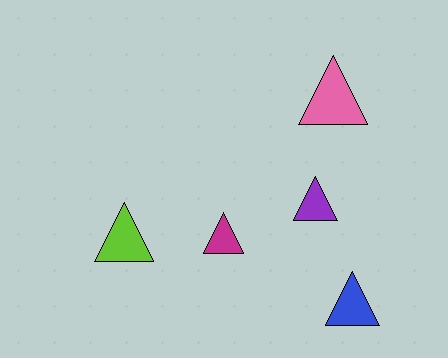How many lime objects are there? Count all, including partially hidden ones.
There is 1 lime object.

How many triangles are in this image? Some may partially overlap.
There are 5 triangles.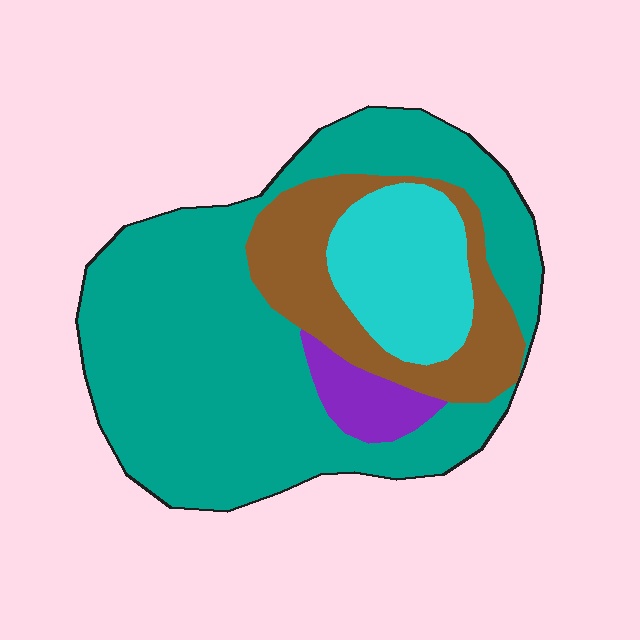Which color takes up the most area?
Teal, at roughly 60%.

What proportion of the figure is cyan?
Cyan takes up less than a sixth of the figure.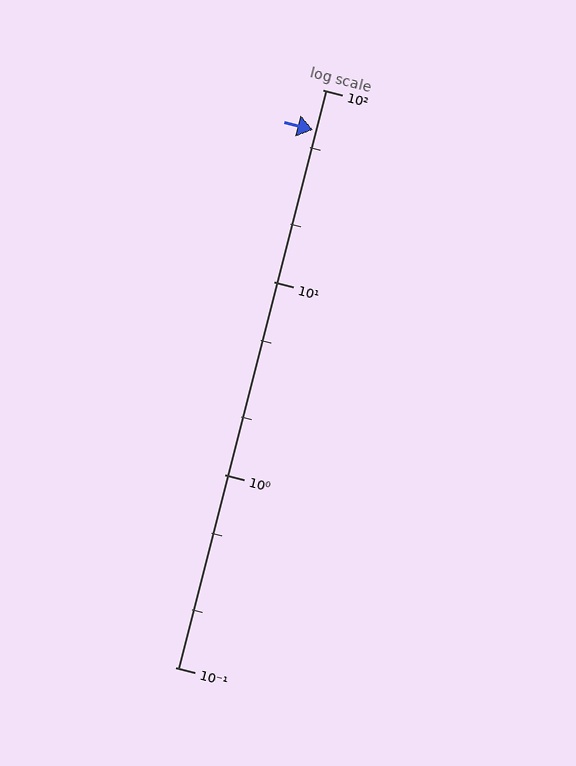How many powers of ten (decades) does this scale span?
The scale spans 3 decades, from 0.1 to 100.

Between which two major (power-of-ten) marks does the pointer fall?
The pointer is between 10 and 100.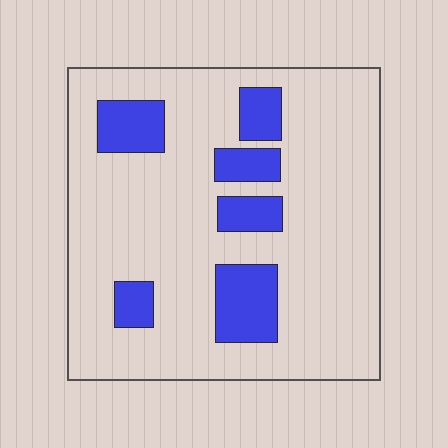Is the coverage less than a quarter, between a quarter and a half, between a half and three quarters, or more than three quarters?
Less than a quarter.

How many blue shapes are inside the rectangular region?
6.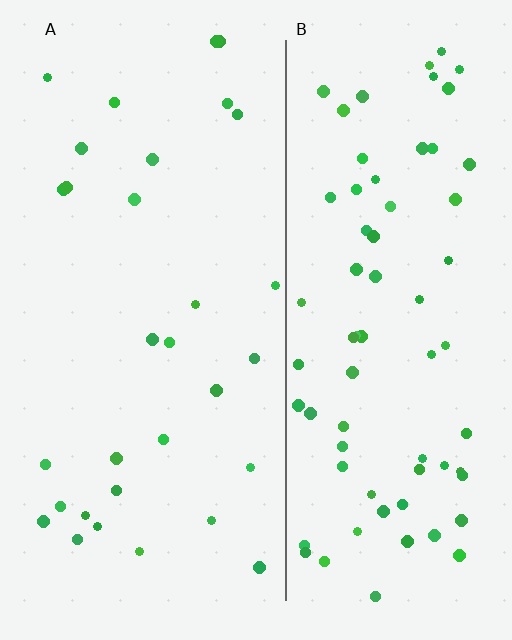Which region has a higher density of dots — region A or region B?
B (the right).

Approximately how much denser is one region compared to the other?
Approximately 2.4× — region B over region A.